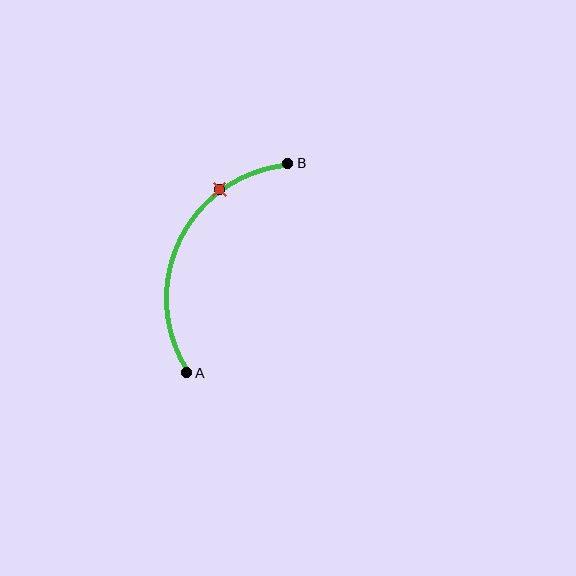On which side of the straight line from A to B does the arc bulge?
The arc bulges to the left of the straight line connecting A and B.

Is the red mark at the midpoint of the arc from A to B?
No. The red mark lies on the arc but is closer to endpoint B. The arc midpoint would be at the point on the curve equidistant along the arc from both A and B.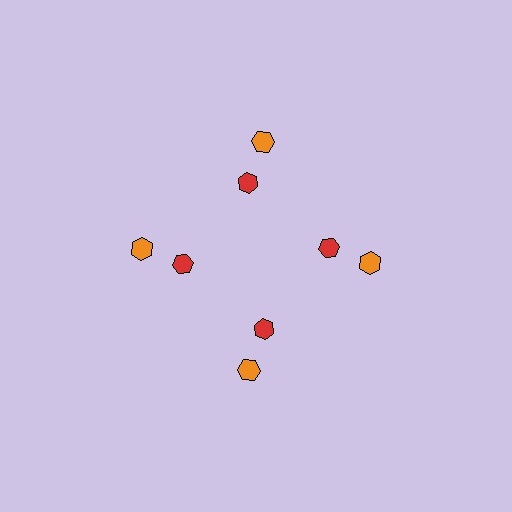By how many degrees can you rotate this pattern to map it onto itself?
The pattern maps onto itself every 90 degrees of rotation.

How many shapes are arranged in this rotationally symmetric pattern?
There are 8 shapes, arranged in 4 groups of 2.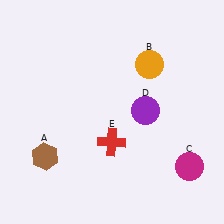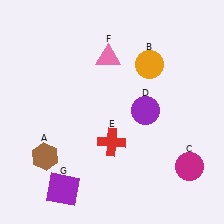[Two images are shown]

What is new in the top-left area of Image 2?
A pink triangle (F) was added in the top-left area of Image 2.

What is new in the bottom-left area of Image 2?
A purple square (G) was added in the bottom-left area of Image 2.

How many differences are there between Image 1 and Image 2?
There are 2 differences between the two images.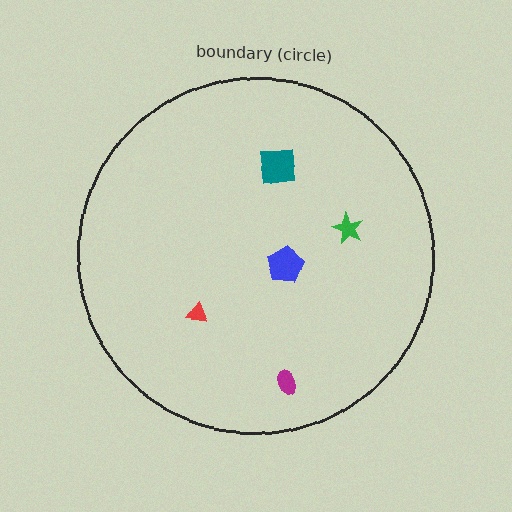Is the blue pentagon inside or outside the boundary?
Inside.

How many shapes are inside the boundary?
5 inside, 0 outside.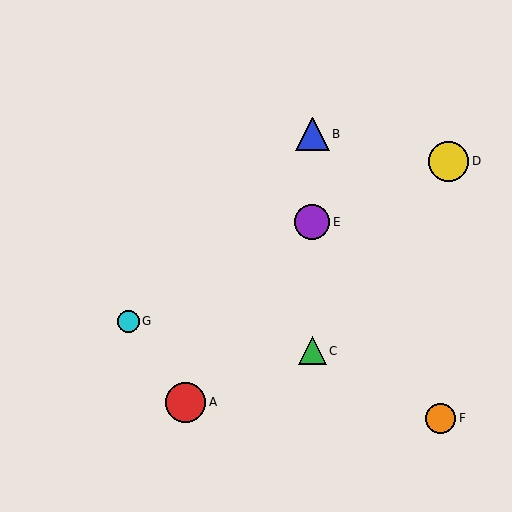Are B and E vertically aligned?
Yes, both are at x≈312.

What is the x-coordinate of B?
Object B is at x≈312.